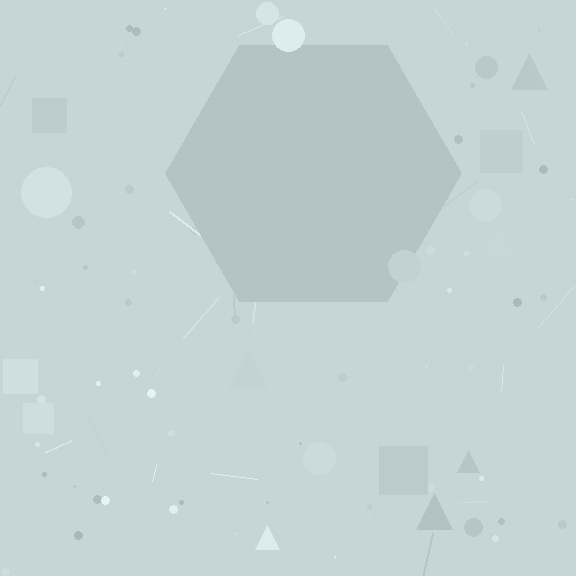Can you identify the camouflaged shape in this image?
The camouflaged shape is a hexagon.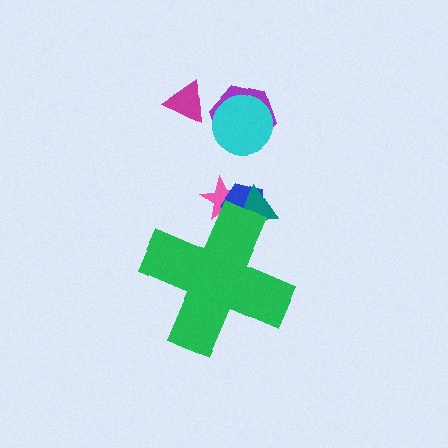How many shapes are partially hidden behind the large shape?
3 shapes are partially hidden.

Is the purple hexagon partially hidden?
No, the purple hexagon is fully visible.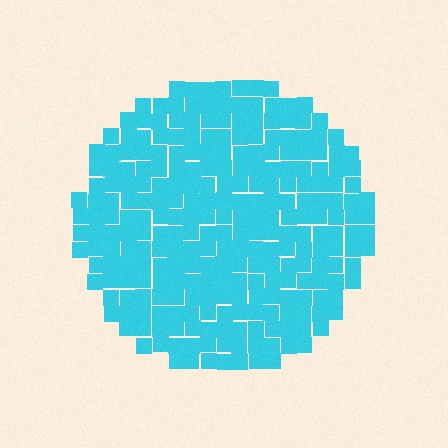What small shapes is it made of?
It is made of small squares.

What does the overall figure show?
The overall figure shows a circle.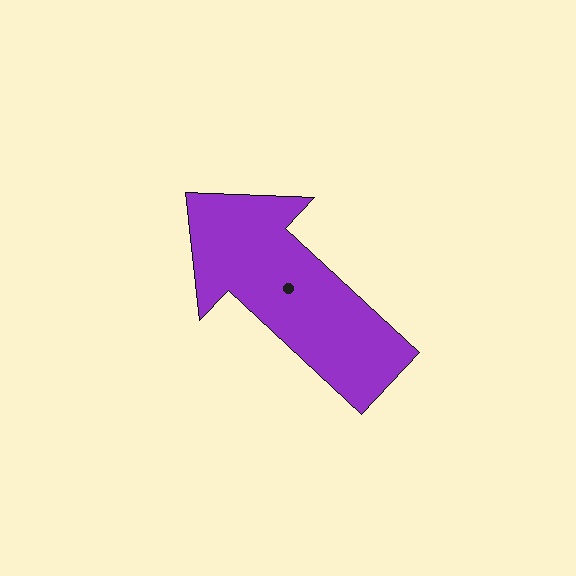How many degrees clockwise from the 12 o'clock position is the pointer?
Approximately 313 degrees.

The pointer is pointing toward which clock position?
Roughly 10 o'clock.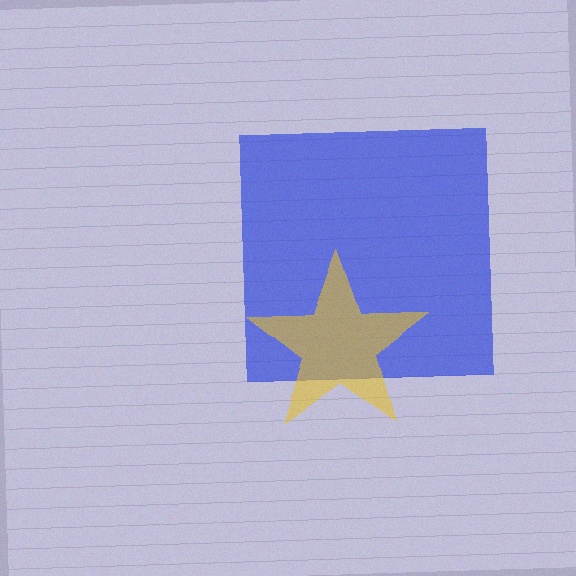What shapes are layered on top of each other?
The layered shapes are: a blue square, a yellow star.